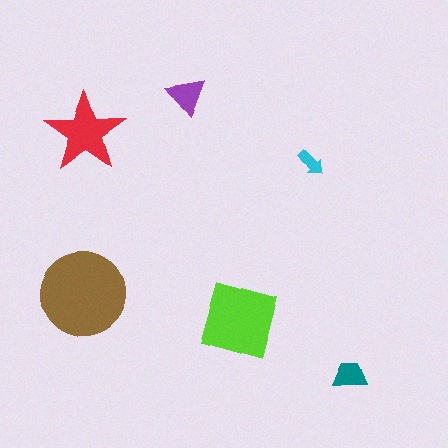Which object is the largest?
The brown circle.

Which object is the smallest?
The cyan arrow.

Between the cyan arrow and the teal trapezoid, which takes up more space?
The teal trapezoid.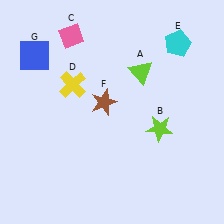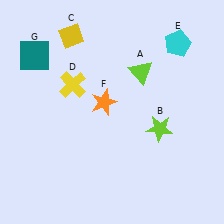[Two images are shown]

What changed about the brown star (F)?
In Image 1, F is brown. In Image 2, it changed to orange.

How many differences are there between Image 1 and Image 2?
There are 3 differences between the two images.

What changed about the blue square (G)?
In Image 1, G is blue. In Image 2, it changed to teal.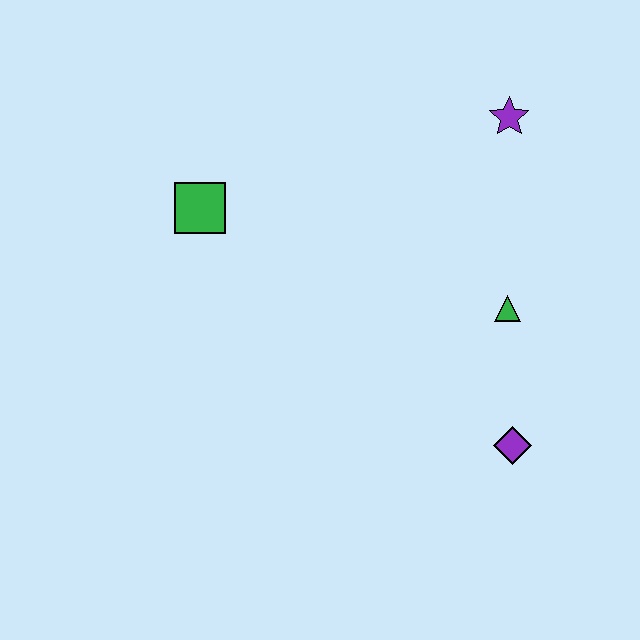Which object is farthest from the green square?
The purple diamond is farthest from the green square.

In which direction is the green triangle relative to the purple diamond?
The green triangle is above the purple diamond.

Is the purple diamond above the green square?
No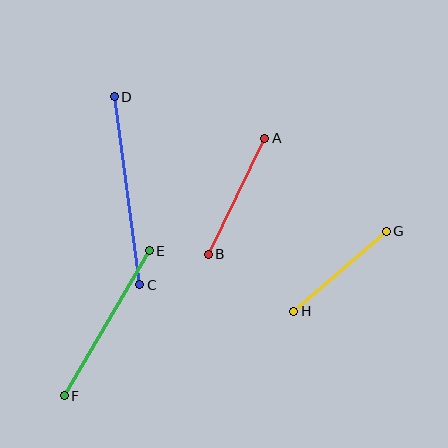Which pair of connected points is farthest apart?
Points C and D are farthest apart.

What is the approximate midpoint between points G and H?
The midpoint is at approximately (340, 271) pixels.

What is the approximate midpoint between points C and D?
The midpoint is at approximately (127, 191) pixels.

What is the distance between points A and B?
The distance is approximately 129 pixels.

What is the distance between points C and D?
The distance is approximately 189 pixels.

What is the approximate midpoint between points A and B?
The midpoint is at approximately (236, 196) pixels.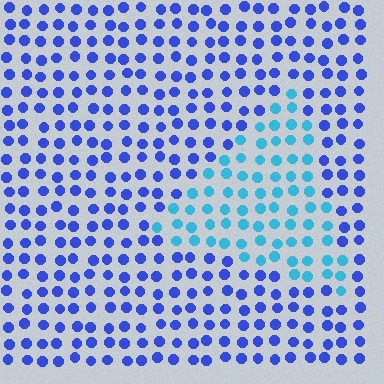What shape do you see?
I see a triangle.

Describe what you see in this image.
The image is filled with small blue elements in a uniform arrangement. A triangle-shaped region is visible where the elements are tinted to a slightly different hue, forming a subtle color boundary.